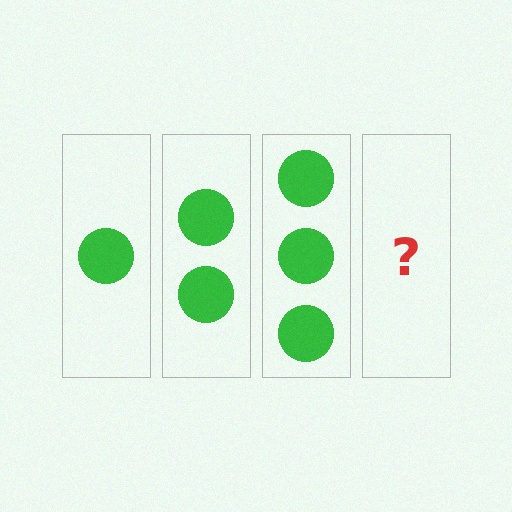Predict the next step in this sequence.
The next step is 4 circles.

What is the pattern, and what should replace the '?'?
The pattern is that each step adds one more circle. The '?' should be 4 circles.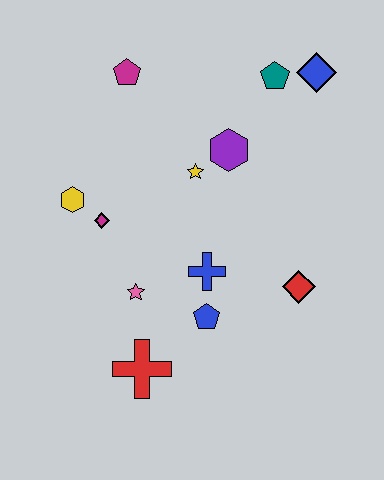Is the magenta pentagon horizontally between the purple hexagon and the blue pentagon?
No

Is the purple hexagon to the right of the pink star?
Yes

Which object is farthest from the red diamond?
The magenta pentagon is farthest from the red diamond.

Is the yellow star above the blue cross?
Yes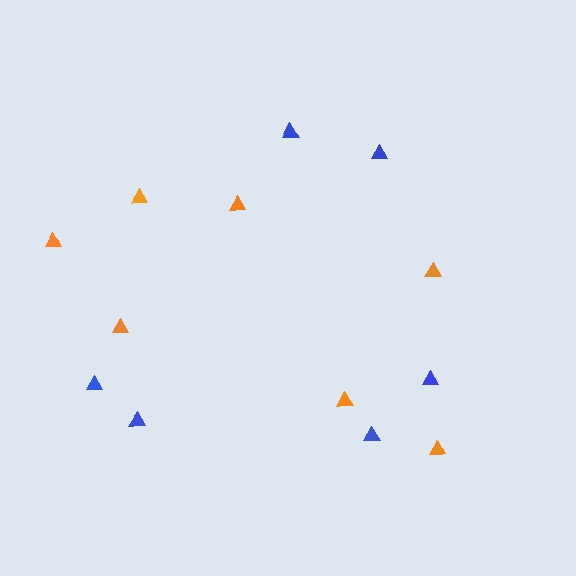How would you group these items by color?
There are 2 groups: one group of blue triangles (6) and one group of orange triangles (7).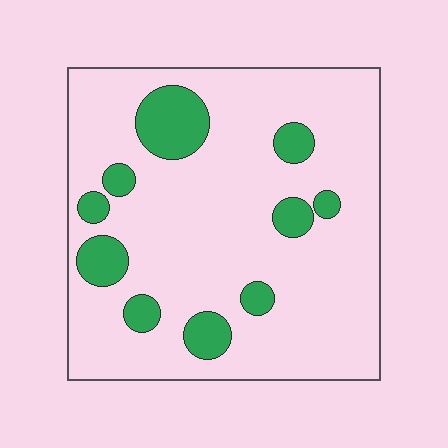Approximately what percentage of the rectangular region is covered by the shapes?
Approximately 15%.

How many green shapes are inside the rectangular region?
10.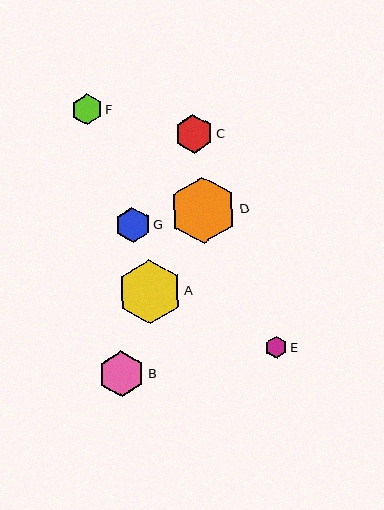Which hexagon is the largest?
Hexagon D is the largest with a size of approximately 67 pixels.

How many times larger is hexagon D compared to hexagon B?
Hexagon D is approximately 1.5 times the size of hexagon B.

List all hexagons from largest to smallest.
From largest to smallest: D, A, B, C, G, F, E.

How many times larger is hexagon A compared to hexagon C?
Hexagon A is approximately 1.7 times the size of hexagon C.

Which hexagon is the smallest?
Hexagon E is the smallest with a size of approximately 22 pixels.